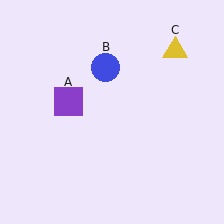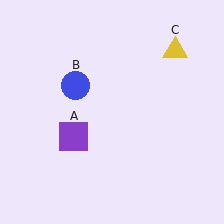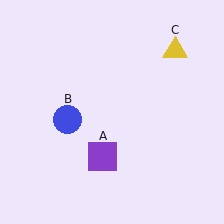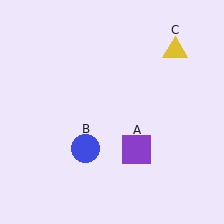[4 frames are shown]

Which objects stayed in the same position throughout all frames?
Yellow triangle (object C) remained stationary.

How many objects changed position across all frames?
2 objects changed position: purple square (object A), blue circle (object B).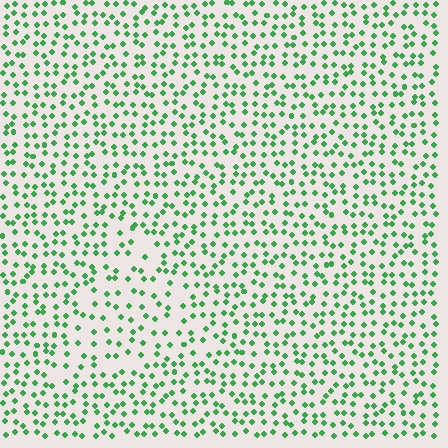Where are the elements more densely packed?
The elements are more densely packed outside the triangle boundary.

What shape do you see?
I see a triangle.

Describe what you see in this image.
The image contains small green elements arranged at two different densities. A triangle-shaped region is visible where the elements are less densely packed than the surrounding area.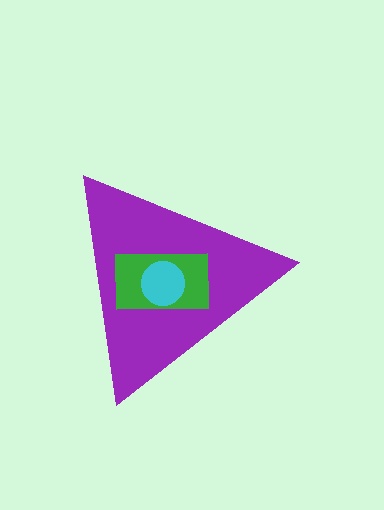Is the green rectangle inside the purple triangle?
Yes.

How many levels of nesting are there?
3.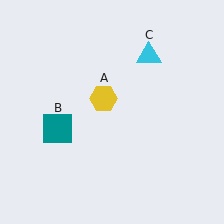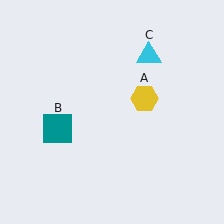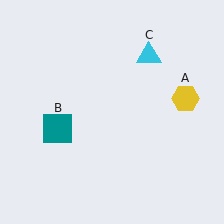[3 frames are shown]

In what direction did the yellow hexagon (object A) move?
The yellow hexagon (object A) moved right.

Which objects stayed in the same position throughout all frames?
Teal square (object B) and cyan triangle (object C) remained stationary.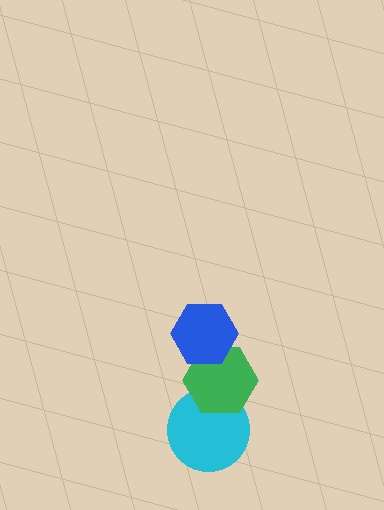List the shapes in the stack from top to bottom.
From top to bottom: the blue hexagon, the green hexagon, the cyan circle.